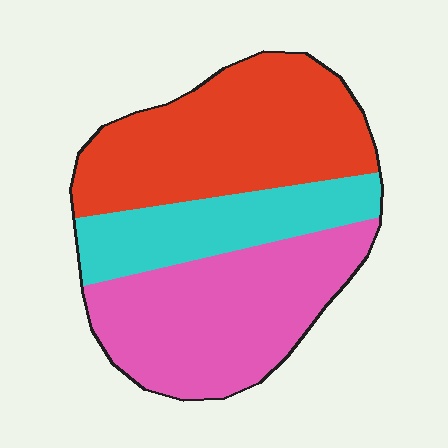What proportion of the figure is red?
Red covers around 40% of the figure.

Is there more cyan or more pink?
Pink.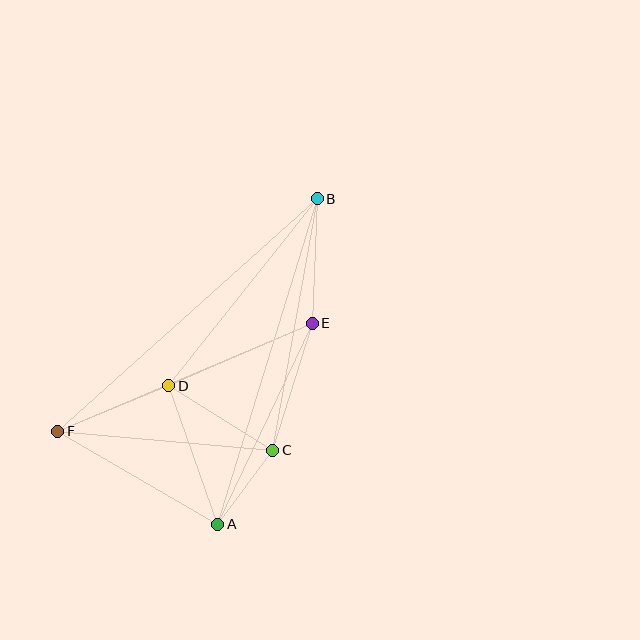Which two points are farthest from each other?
Points B and F are farthest from each other.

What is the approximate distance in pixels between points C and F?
The distance between C and F is approximately 216 pixels.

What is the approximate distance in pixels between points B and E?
The distance between B and E is approximately 124 pixels.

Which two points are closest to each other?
Points A and C are closest to each other.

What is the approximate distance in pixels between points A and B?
The distance between A and B is approximately 340 pixels.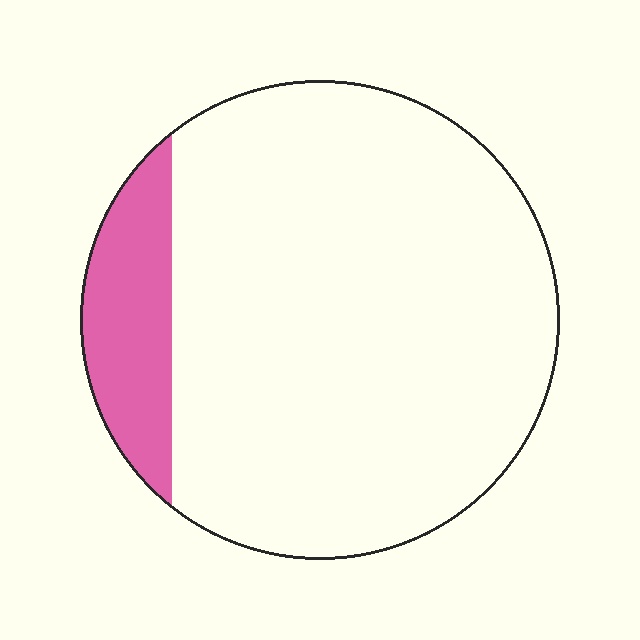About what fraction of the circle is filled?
About one eighth (1/8).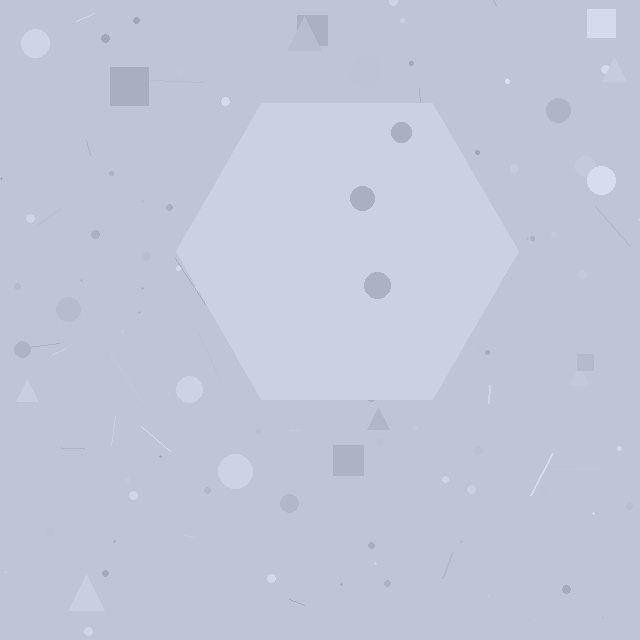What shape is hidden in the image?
A hexagon is hidden in the image.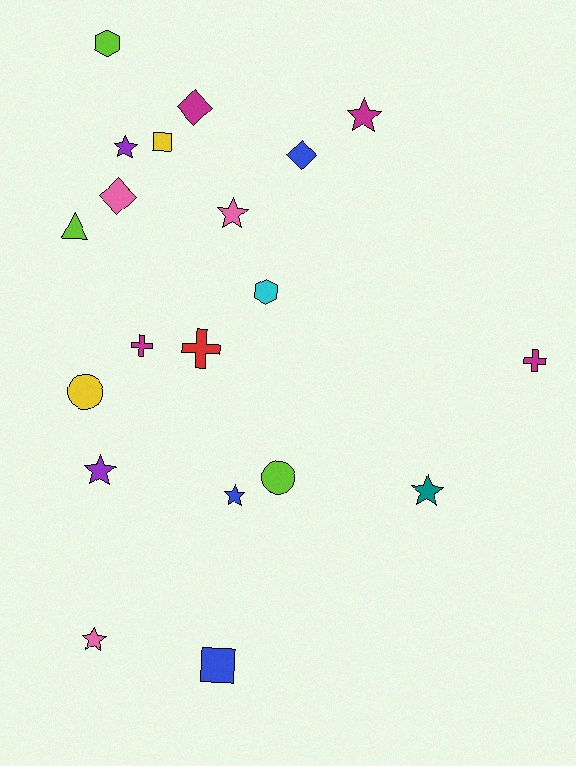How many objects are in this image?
There are 20 objects.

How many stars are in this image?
There are 7 stars.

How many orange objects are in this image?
There are no orange objects.